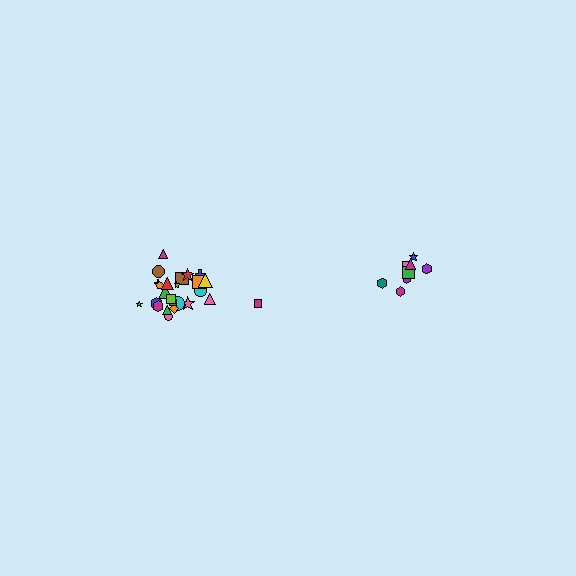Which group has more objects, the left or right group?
The left group.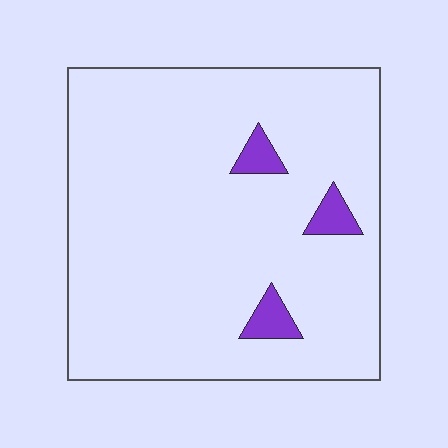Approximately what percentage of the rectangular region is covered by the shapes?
Approximately 5%.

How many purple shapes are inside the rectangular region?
3.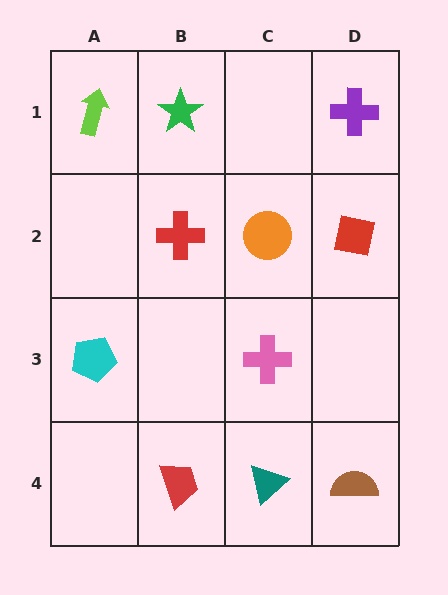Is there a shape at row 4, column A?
No, that cell is empty.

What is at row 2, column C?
An orange circle.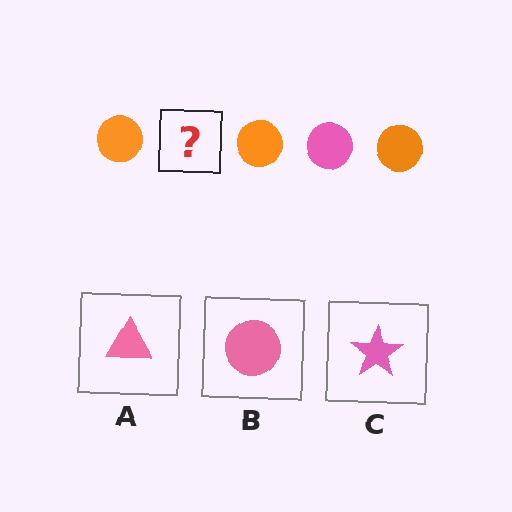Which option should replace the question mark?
Option B.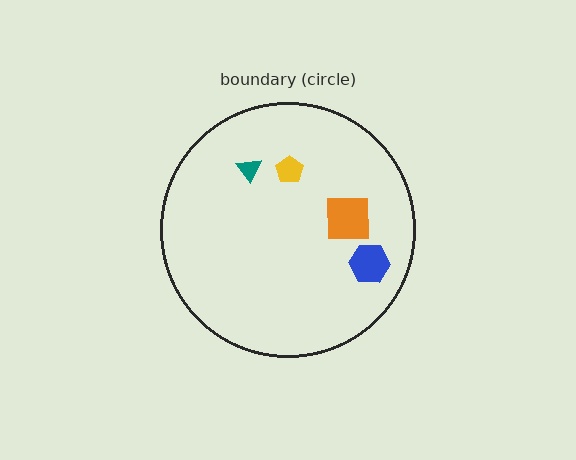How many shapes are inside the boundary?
4 inside, 0 outside.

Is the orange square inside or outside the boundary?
Inside.